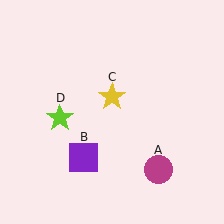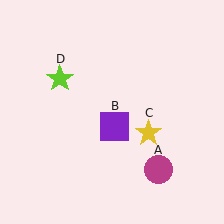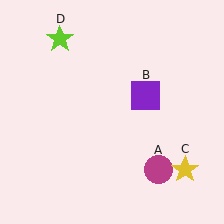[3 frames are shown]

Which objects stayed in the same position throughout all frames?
Magenta circle (object A) remained stationary.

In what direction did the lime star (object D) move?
The lime star (object D) moved up.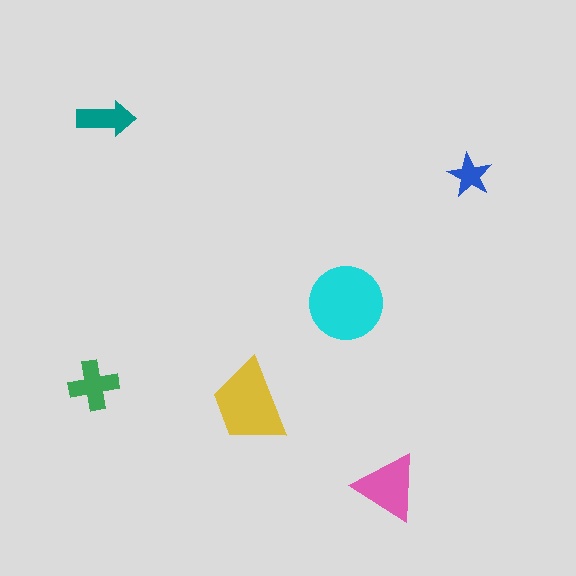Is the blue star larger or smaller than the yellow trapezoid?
Smaller.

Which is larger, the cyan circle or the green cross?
The cyan circle.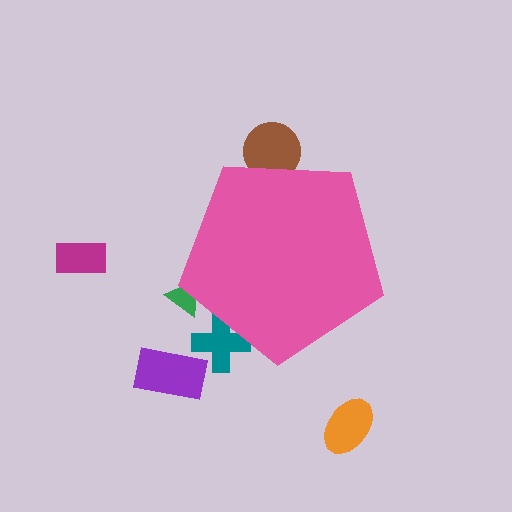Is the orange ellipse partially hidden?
No, the orange ellipse is fully visible.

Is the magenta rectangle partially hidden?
No, the magenta rectangle is fully visible.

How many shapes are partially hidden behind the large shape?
3 shapes are partially hidden.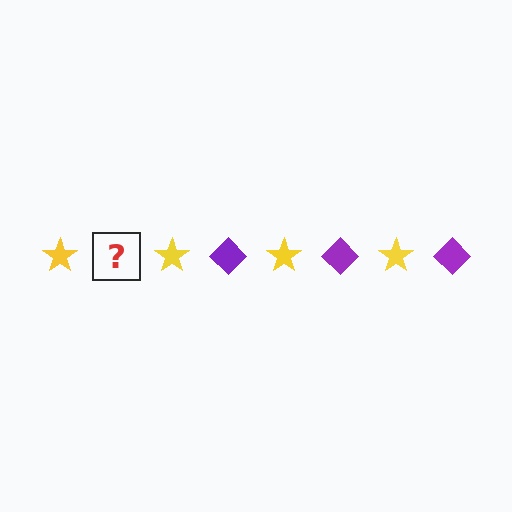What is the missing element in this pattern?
The missing element is a purple diamond.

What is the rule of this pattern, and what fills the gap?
The rule is that the pattern alternates between yellow star and purple diamond. The gap should be filled with a purple diamond.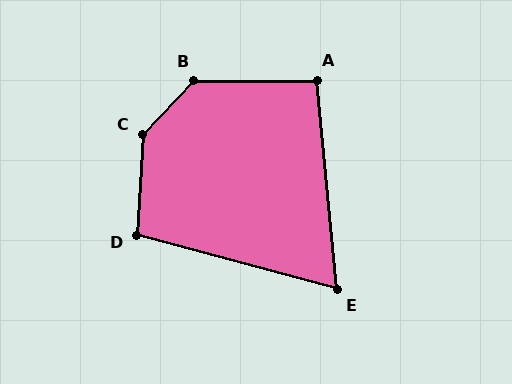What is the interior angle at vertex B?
Approximately 134 degrees (obtuse).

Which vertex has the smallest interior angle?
E, at approximately 70 degrees.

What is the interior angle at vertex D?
Approximately 102 degrees (obtuse).